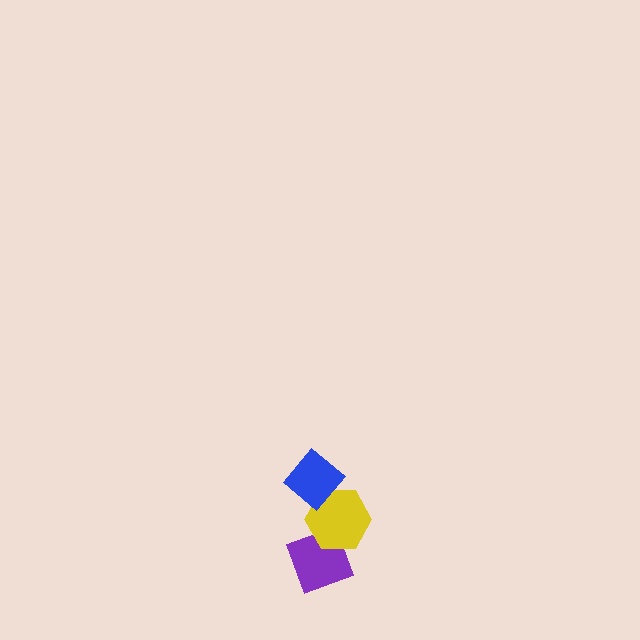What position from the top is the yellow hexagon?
The yellow hexagon is 2nd from the top.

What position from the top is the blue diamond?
The blue diamond is 1st from the top.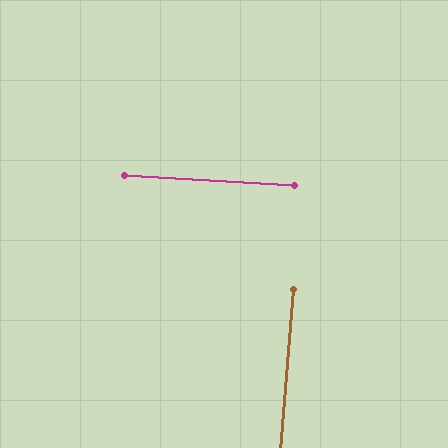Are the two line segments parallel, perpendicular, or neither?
Perpendicular — they meet at approximately 89°.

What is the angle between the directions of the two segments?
Approximately 89 degrees.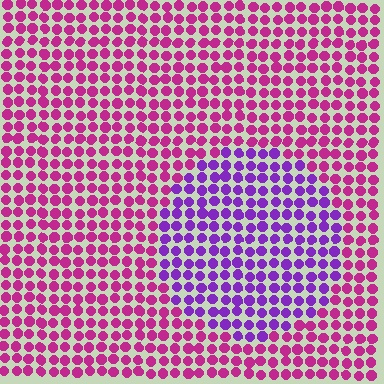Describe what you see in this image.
The image is filled with small magenta elements in a uniform arrangement. A circle-shaped region is visible where the elements are tinted to a slightly different hue, forming a subtle color boundary.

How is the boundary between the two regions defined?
The boundary is defined purely by a slight shift in hue (about 44 degrees). Spacing, size, and orientation are identical on both sides.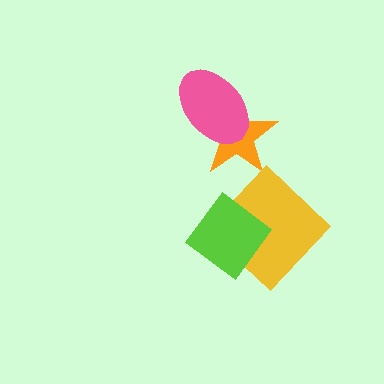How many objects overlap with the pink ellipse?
1 object overlaps with the pink ellipse.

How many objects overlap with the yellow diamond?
1 object overlaps with the yellow diamond.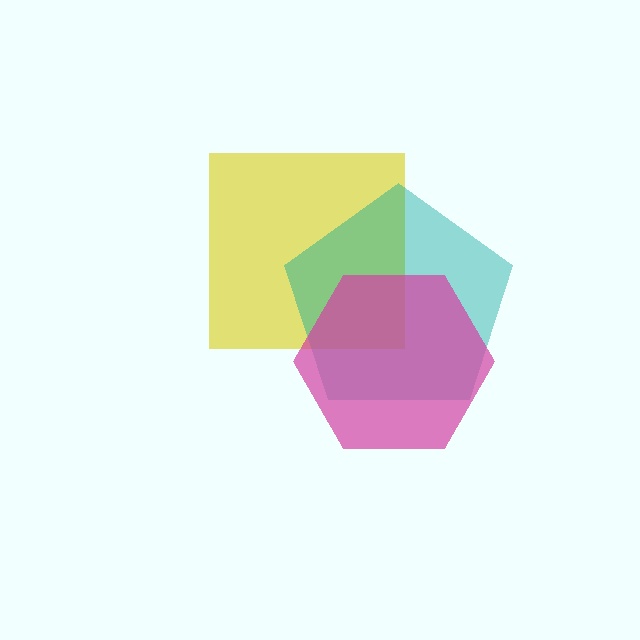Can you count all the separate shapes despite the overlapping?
Yes, there are 3 separate shapes.